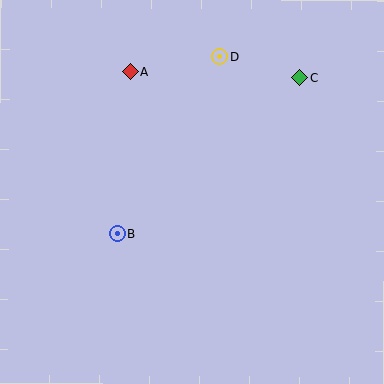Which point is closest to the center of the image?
Point B at (117, 234) is closest to the center.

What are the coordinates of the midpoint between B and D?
The midpoint between B and D is at (168, 145).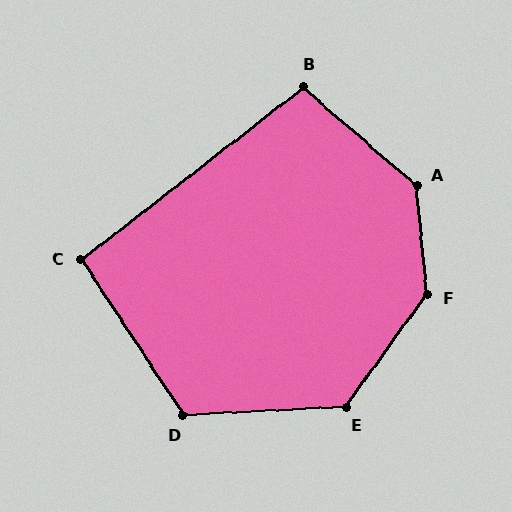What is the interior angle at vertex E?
Approximately 129 degrees (obtuse).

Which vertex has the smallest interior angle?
C, at approximately 94 degrees.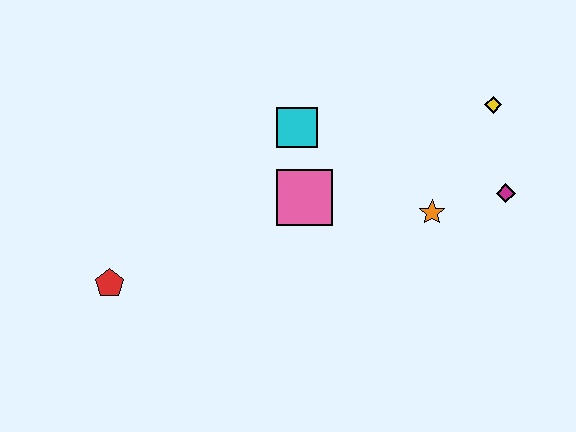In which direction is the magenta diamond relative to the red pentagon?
The magenta diamond is to the right of the red pentagon.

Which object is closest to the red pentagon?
The pink square is closest to the red pentagon.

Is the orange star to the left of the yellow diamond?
Yes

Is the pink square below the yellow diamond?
Yes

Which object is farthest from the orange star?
The red pentagon is farthest from the orange star.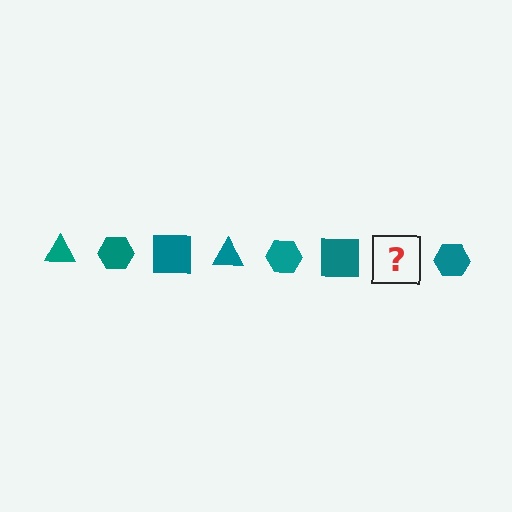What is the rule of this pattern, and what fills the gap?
The rule is that the pattern cycles through triangle, hexagon, square shapes in teal. The gap should be filled with a teal triangle.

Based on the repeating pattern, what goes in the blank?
The blank should be a teal triangle.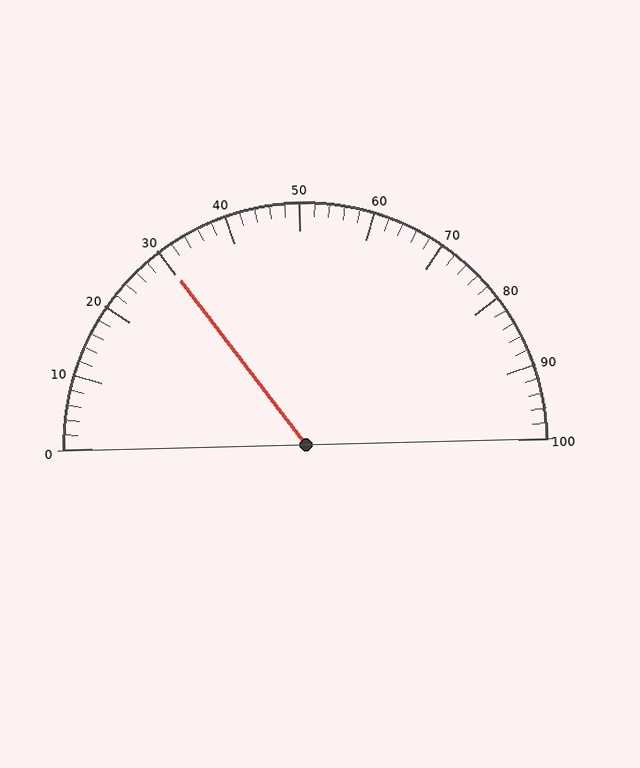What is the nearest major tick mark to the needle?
The nearest major tick mark is 30.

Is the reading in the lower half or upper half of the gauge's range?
The reading is in the lower half of the range (0 to 100).